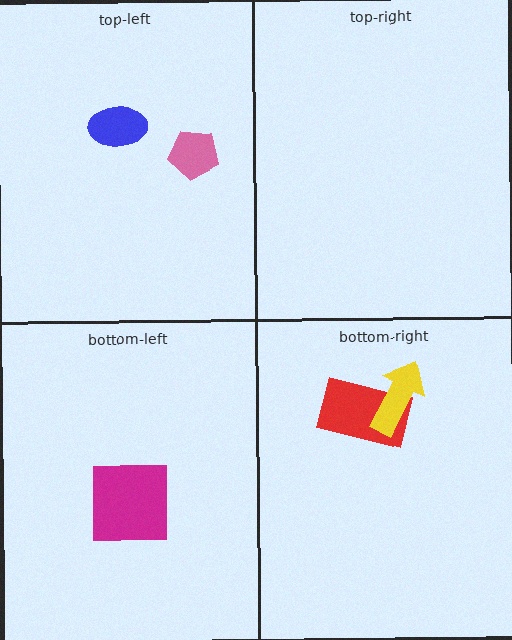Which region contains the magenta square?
The bottom-left region.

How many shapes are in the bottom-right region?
2.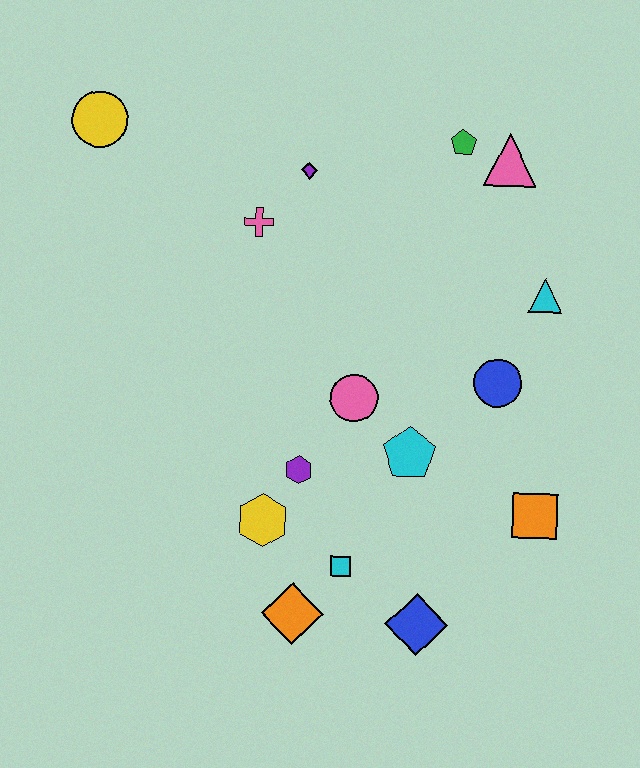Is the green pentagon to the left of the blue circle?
Yes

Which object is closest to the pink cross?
The purple diamond is closest to the pink cross.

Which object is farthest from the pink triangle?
The orange diamond is farthest from the pink triangle.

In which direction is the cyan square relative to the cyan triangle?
The cyan square is below the cyan triangle.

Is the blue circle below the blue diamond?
No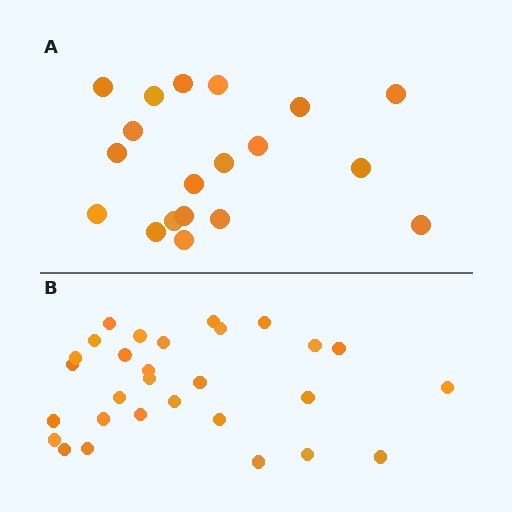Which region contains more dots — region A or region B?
Region B (the bottom region) has more dots.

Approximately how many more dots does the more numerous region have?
Region B has roughly 10 or so more dots than region A.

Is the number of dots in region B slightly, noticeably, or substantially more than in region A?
Region B has substantially more. The ratio is roughly 1.5 to 1.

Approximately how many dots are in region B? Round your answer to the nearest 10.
About 30 dots. (The exact count is 29, which rounds to 30.)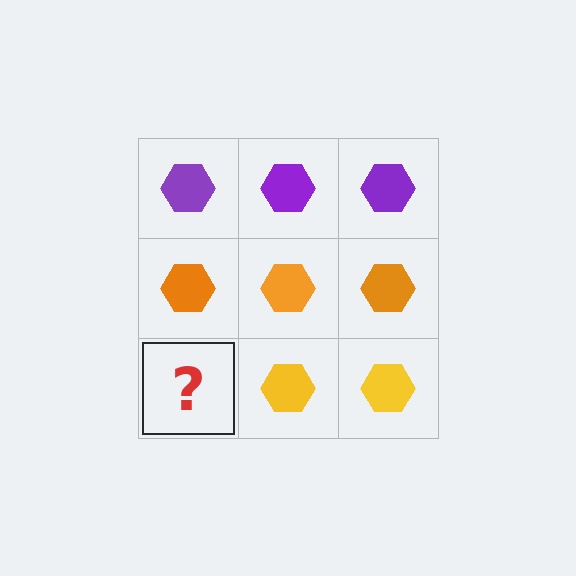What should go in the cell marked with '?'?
The missing cell should contain a yellow hexagon.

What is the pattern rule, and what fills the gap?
The rule is that each row has a consistent color. The gap should be filled with a yellow hexagon.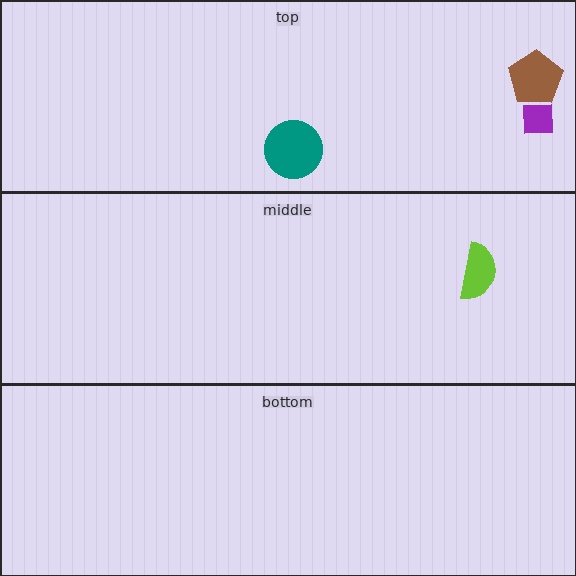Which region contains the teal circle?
The top region.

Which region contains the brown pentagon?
The top region.